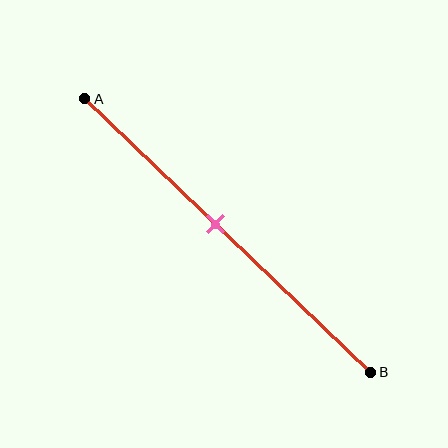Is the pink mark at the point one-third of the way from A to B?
No, the mark is at about 45% from A, not at the 33% one-third point.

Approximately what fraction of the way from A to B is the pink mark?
The pink mark is approximately 45% of the way from A to B.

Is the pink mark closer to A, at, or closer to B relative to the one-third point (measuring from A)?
The pink mark is closer to point B than the one-third point of segment AB.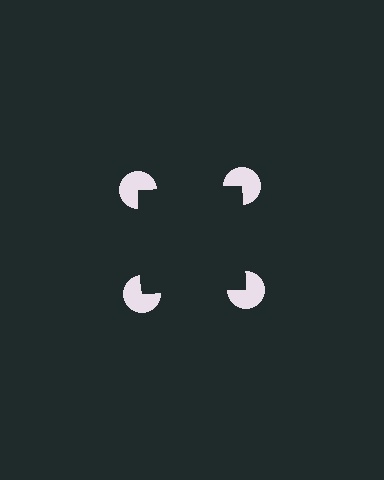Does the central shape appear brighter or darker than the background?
It typically appears slightly darker than the background, even though no actual brightness change is drawn.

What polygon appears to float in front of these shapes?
An illusory square — its edges are inferred from the aligned wedge cuts in the pac-man discs, not physically drawn.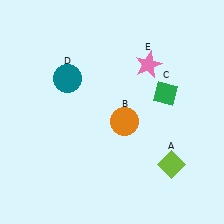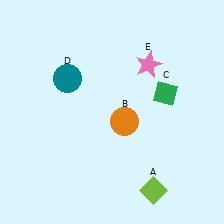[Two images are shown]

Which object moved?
The lime diamond (A) moved down.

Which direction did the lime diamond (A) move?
The lime diamond (A) moved down.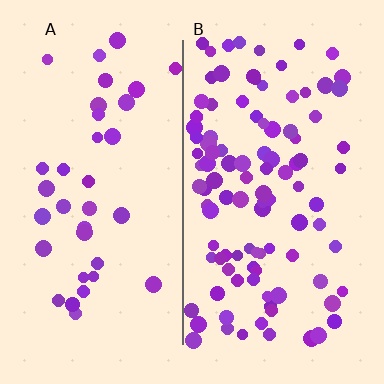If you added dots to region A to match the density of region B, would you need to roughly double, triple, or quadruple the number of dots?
Approximately triple.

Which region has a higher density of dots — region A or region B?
B (the right).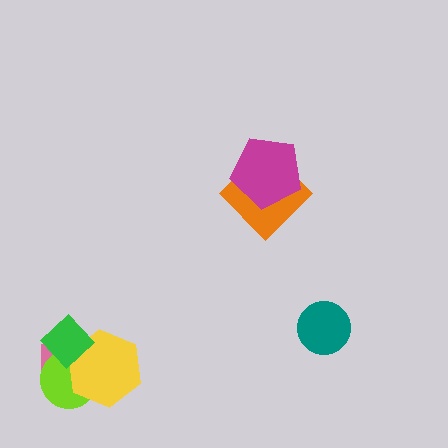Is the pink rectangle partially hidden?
Yes, it is partially covered by another shape.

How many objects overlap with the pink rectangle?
3 objects overlap with the pink rectangle.